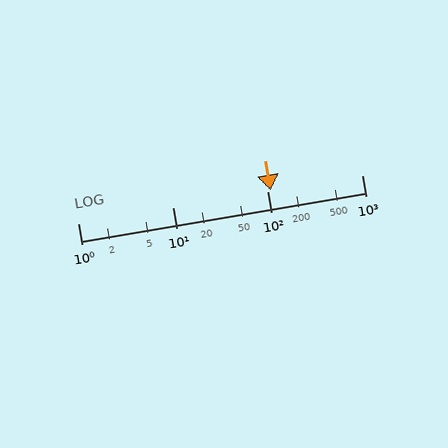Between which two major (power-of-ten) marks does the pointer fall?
The pointer is between 100 and 1000.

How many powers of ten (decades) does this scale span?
The scale spans 3 decades, from 1 to 1000.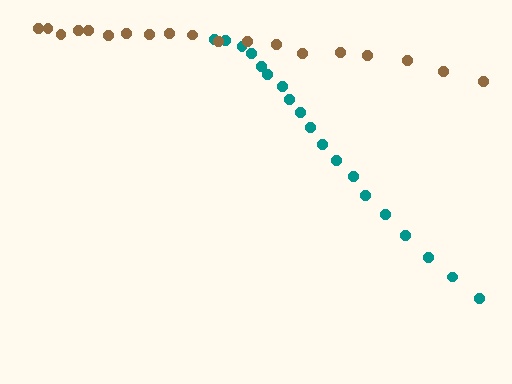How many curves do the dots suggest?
There are 2 distinct paths.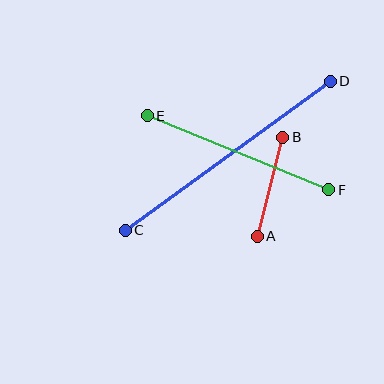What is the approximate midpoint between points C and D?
The midpoint is at approximately (228, 156) pixels.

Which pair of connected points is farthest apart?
Points C and D are farthest apart.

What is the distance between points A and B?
The distance is approximately 102 pixels.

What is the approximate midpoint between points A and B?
The midpoint is at approximately (270, 187) pixels.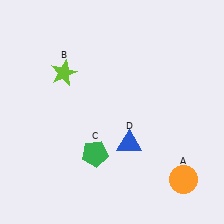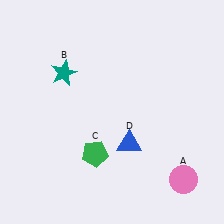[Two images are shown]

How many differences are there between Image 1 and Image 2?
There are 2 differences between the two images.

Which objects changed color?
A changed from orange to pink. B changed from lime to teal.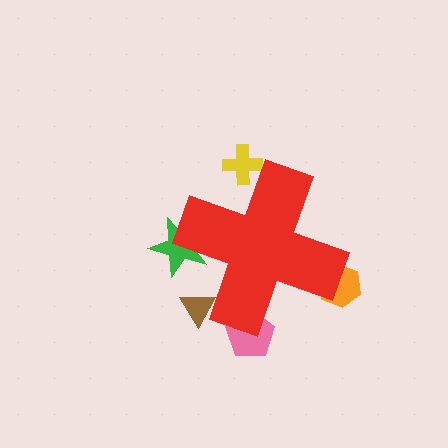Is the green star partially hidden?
Yes, the green star is partially hidden behind the red cross.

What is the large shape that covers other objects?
A red cross.